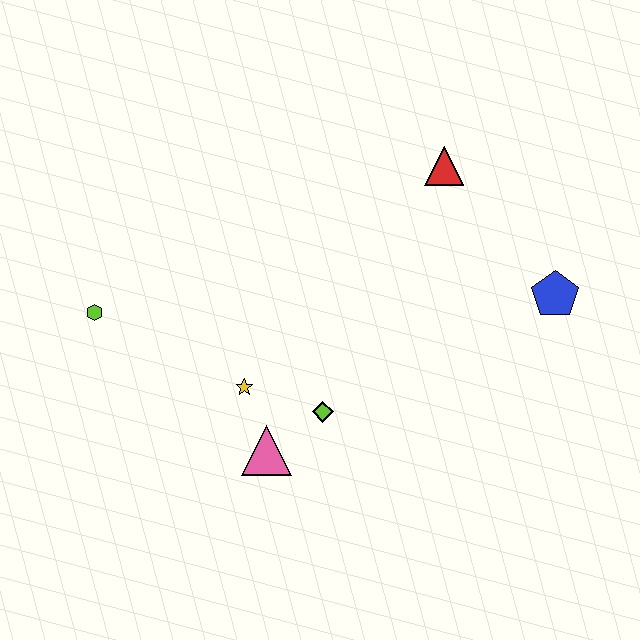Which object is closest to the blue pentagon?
The red triangle is closest to the blue pentagon.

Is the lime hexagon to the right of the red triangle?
No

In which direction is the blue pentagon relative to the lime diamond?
The blue pentagon is to the right of the lime diamond.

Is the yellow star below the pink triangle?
No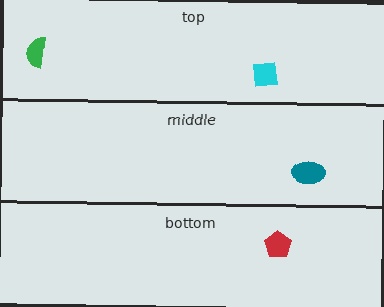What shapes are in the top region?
The cyan square, the green semicircle.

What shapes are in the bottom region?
The red pentagon.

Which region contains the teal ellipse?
The middle region.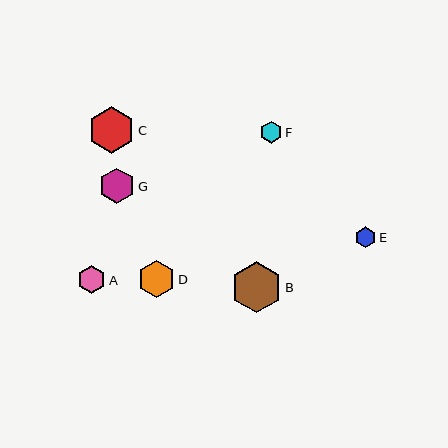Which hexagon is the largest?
Hexagon B is the largest with a size of approximately 51 pixels.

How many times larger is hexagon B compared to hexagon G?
Hexagon B is approximately 1.4 times the size of hexagon G.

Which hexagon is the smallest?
Hexagon E is the smallest with a size of approximately 21 pixels.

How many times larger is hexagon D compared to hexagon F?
Hexagon D is approximately 1.7 times the size of hexagon F.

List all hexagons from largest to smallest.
From largest to smallest: B, C, D, G, A, F, E.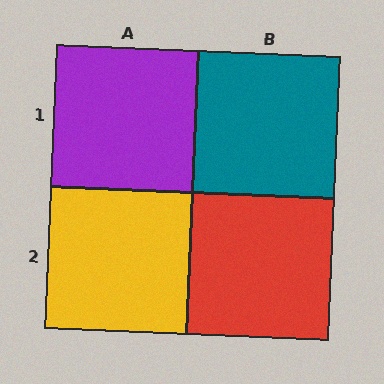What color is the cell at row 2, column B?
Red.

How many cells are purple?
1 cell is purple.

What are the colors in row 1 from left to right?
Purple, teal.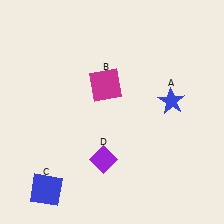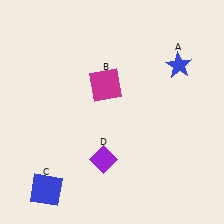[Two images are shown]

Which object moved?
The blue star (A) moved up.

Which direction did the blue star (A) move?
The blue star (A) moved up.